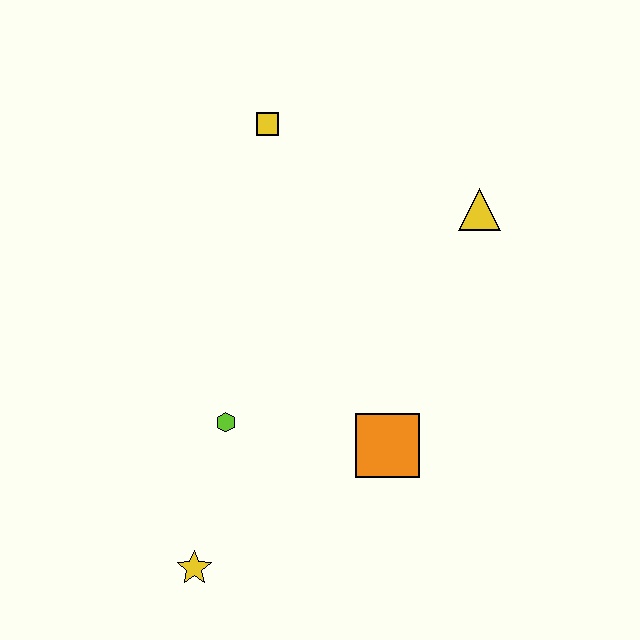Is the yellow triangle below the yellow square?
Yes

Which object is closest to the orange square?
The lime hexagon is closest to the orange square.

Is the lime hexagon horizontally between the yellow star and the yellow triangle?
Yes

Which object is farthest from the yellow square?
The yellow star is farthest from the yellow square.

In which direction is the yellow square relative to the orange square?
The yellow square is above the orange square.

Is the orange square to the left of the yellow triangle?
Yes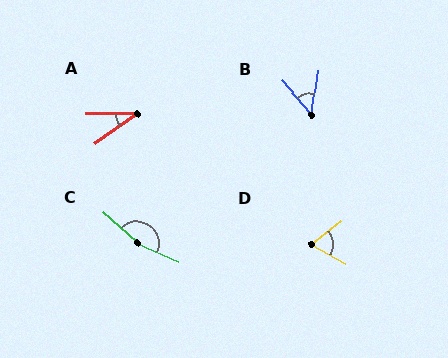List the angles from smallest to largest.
A (35°), B (49°), D (67°), C (161°).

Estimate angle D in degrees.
Approximately 67 degrees.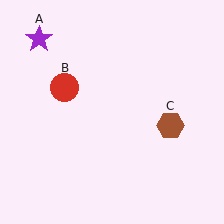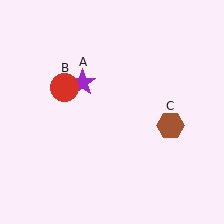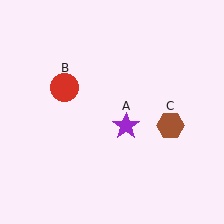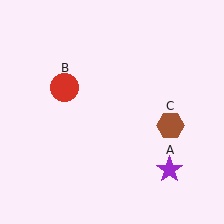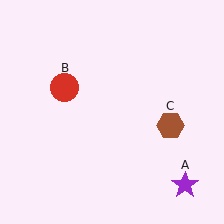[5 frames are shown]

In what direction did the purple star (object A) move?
The purple star (object A) moved down and to the right.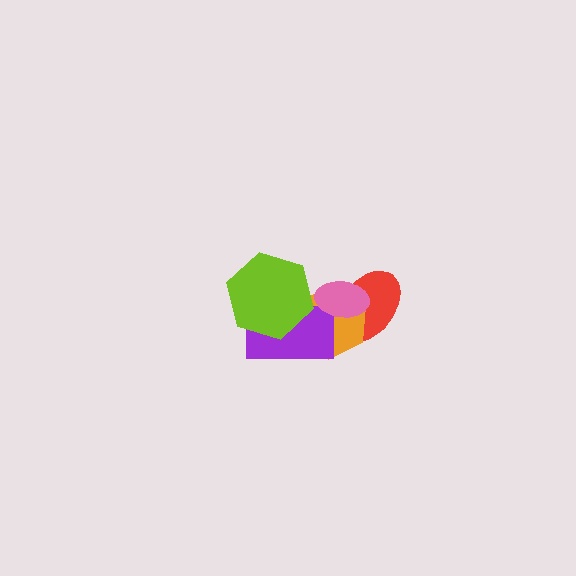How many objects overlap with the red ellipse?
2 objects overlap with the red ellipse.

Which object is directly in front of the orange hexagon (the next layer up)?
The purple rectangle is directly in front of the orange hexagon.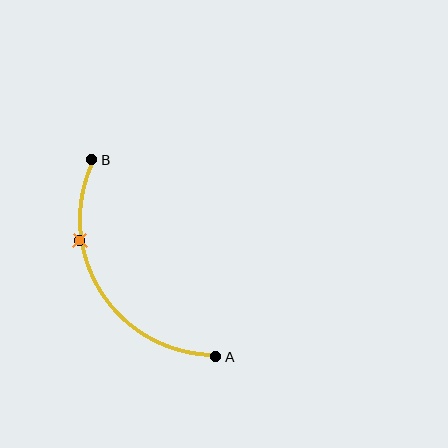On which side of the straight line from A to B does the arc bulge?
The arc bulges to the left of the straight line connecting A and B.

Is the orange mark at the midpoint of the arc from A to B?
No. The orange mark lies on the arc but is closer to endpoint B. The arc midpoint would be at the point on the curve equidistant along the arc from both A and B.